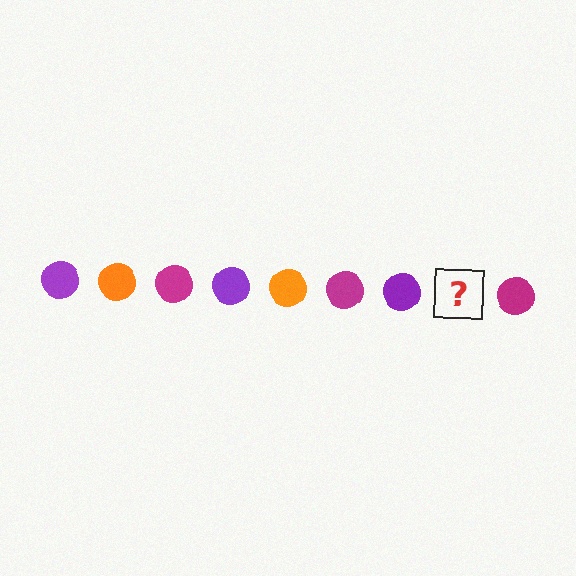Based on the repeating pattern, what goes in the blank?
The blank should be an orange circle.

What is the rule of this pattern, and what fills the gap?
The rule is that the pattern cycles through purple, orange, magenta circles. The gap should be filled with an orange circle.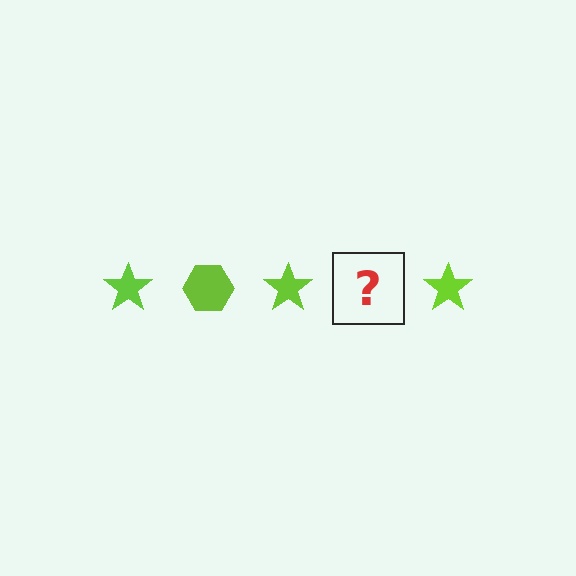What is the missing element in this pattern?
The missing element is a lime hexagon.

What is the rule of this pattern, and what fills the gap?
The rule is that the pattern cycles through star, hexagon shapes in lime. The gap should be filled with a lime hexagon.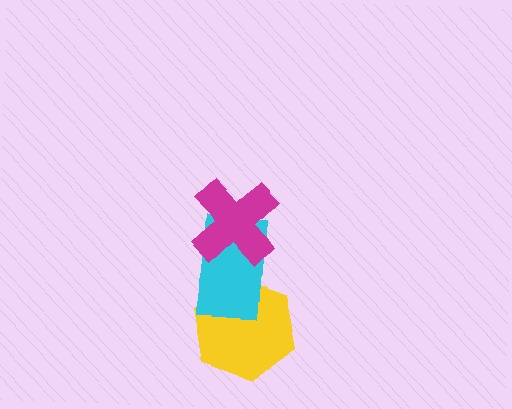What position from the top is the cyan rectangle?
The cyan rectangle is 2nd from the top.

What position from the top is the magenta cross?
The magenta cross is 1st from the top.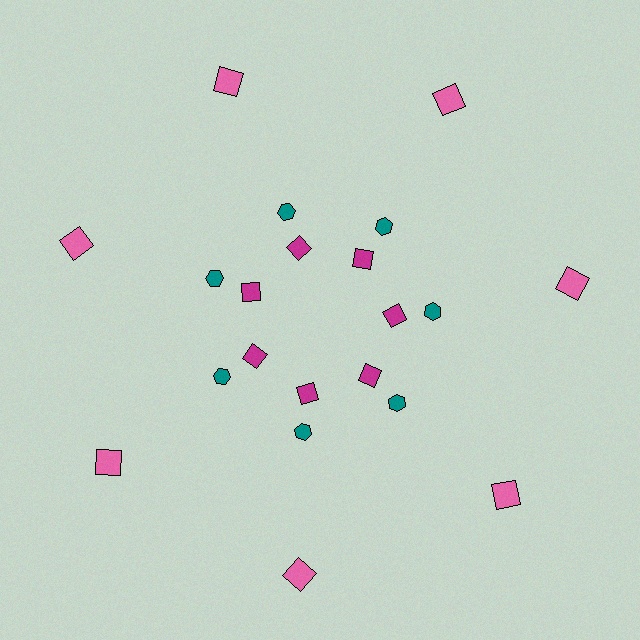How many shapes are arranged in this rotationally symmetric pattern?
There are 21 shapes, arranged in 7 groups of 3.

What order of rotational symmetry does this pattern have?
This pattern has 7-fold rotational symmetry.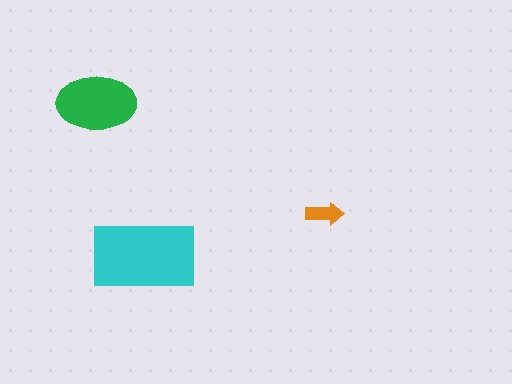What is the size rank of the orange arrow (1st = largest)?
3rd.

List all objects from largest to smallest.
The cyan rectangle, the green ellipse, the orange arrow.